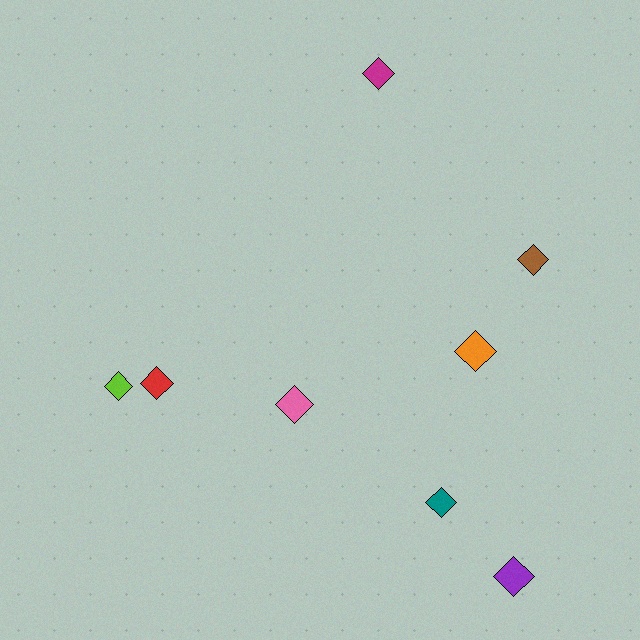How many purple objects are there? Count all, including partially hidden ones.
There is 1 purple object.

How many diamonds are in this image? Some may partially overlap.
There are 8 diamonds.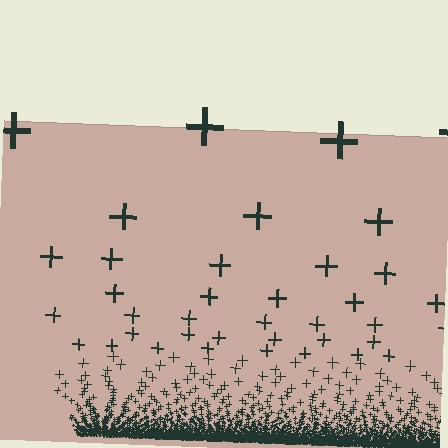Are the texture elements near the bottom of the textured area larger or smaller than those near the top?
Smaller. The gradient is inverted — elements near the bottom are smaller and denser.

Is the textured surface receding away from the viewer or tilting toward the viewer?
The surface appears to tilt toward the viewer. Texture elements get larger and sparser toward the top.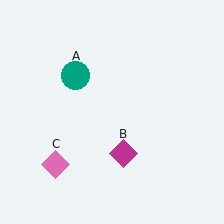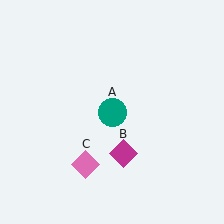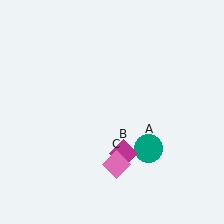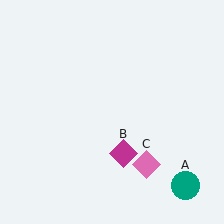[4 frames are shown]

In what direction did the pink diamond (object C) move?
The pink diamond (object C) moved right.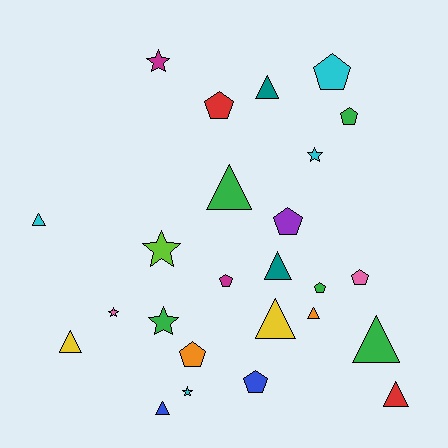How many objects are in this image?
There are 25 objects.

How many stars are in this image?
There are 6 stars.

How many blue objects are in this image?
There are 2 blue objects.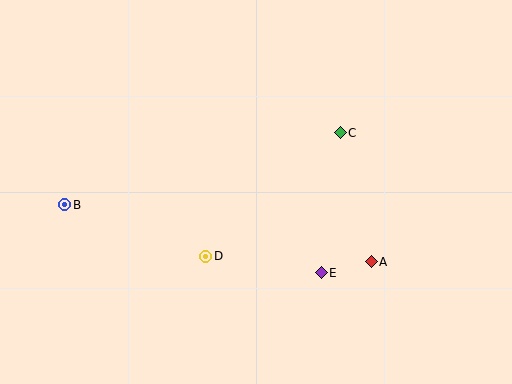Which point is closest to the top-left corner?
Point B is closest to the top-left corner.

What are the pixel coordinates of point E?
Point E is at (321, 273).